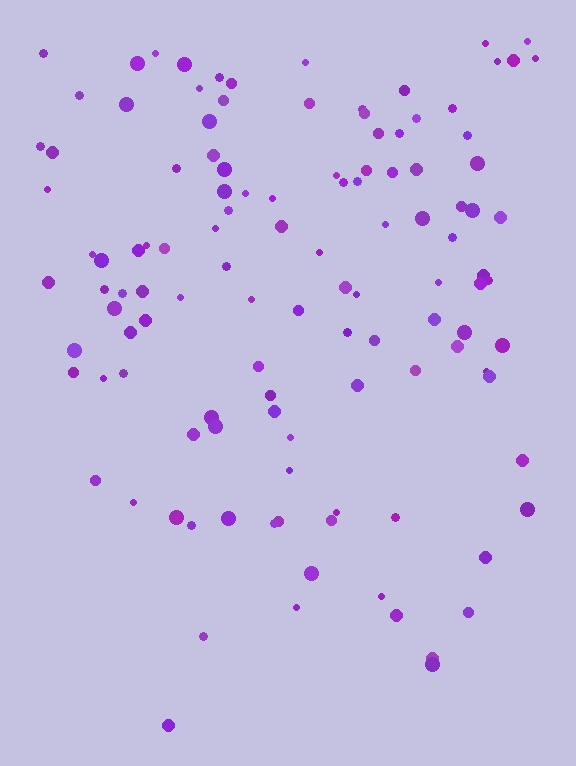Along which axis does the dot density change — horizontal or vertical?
Vertical.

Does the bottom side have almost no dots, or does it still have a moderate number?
Still a moderate number, just noticeably fewer than the top.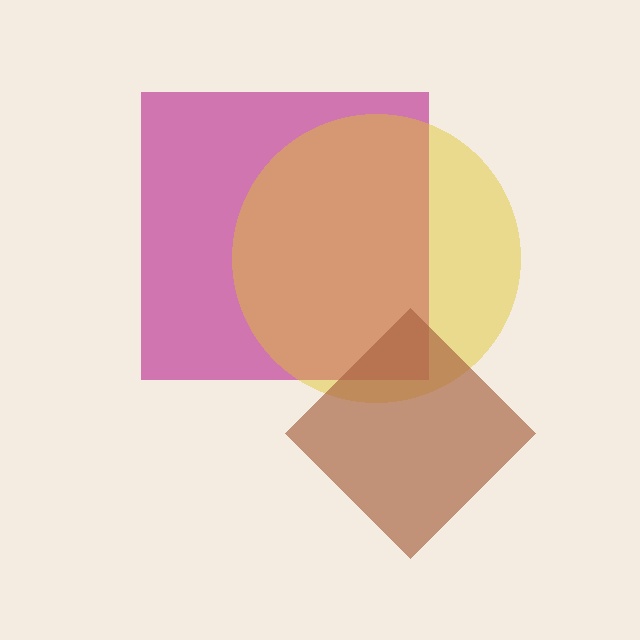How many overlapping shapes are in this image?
There are 3 overlapping shapes in the image.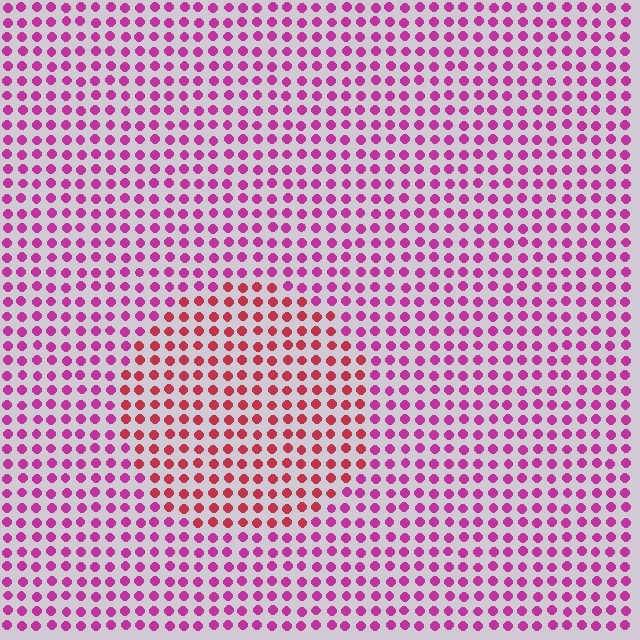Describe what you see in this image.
The image is filled with small magenta elements in a uniform arrangement. A circle-shaped region is visible where the elements are tinted to a slightly different hue, forming a subtle color boundary.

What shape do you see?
I see a circle.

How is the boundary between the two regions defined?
The boundary is defined purely by a slight shift in hue (about 36 degrees). Spacing, size, and orientation are identical on both sides.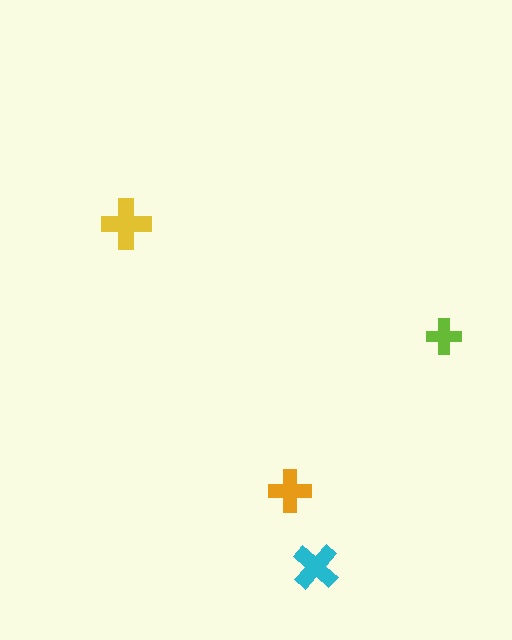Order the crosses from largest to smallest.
the yellow one, the cyan one, the orange one, the lime one.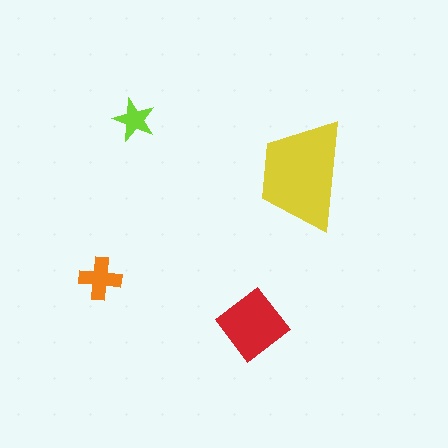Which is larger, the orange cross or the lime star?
The orange cross.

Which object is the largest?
The yellow trapezoid.